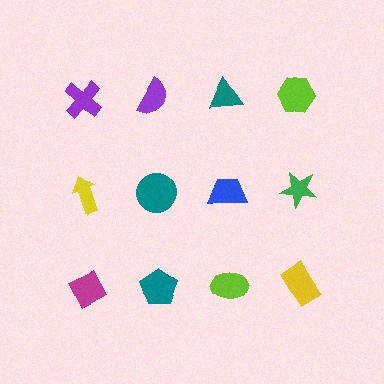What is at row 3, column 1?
A magenta diamond.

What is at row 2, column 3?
A blue trapezoid.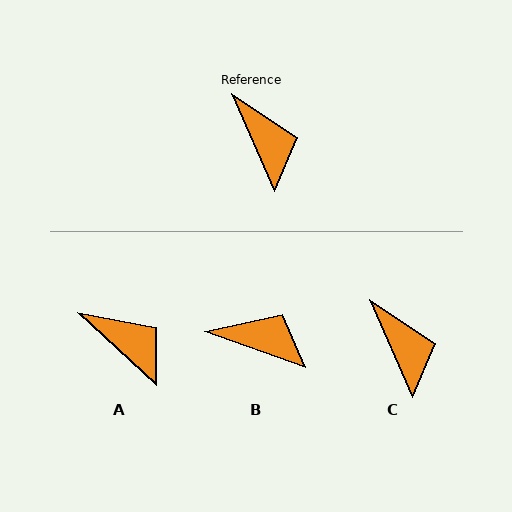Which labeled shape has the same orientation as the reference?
C.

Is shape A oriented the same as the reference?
No, it is off by about 23 degrees.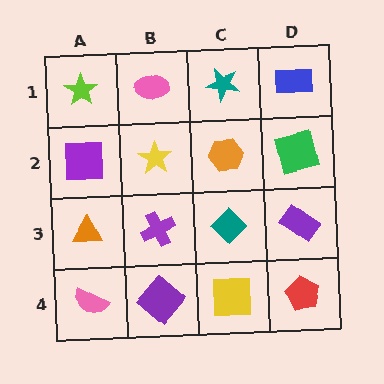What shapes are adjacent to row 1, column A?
A purple square (row 2, column A), a pink ellipse (row 1, column B).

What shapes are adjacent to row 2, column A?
A lime star (row 1, column A), an orange triangle (row 3, column A), a yellow star (row 2, column B).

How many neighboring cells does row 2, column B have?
4.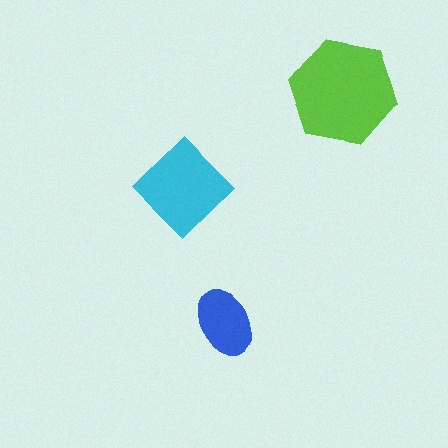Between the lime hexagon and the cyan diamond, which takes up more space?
The lime hexagon.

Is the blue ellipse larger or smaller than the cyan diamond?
Smaller.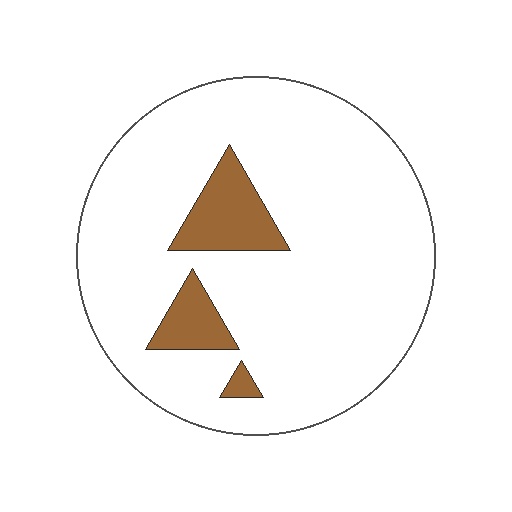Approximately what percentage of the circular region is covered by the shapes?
Approximately 10%.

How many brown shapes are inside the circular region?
3.